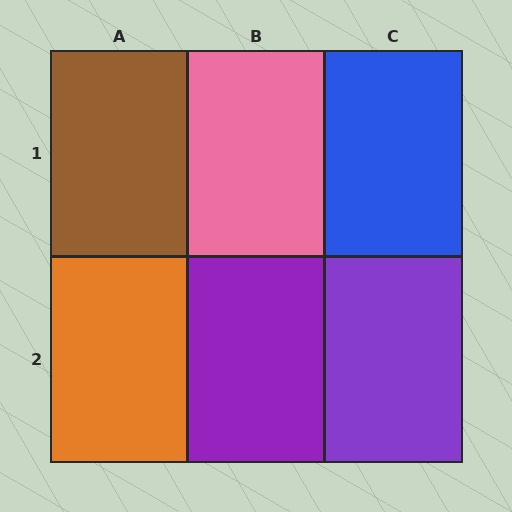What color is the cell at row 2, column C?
Purple.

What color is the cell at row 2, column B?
Purple.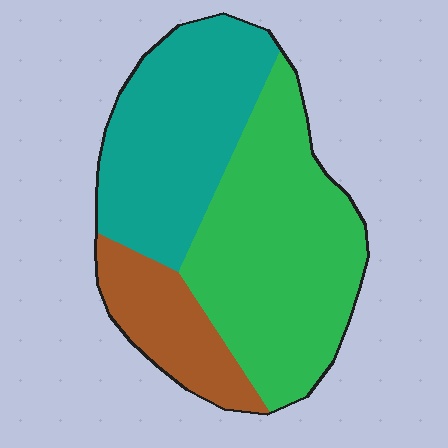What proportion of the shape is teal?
Teal takes up about three eighths (3/8) of the shape.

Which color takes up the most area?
Green, at roughly 45%.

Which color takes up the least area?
Brown, at roughly 15%.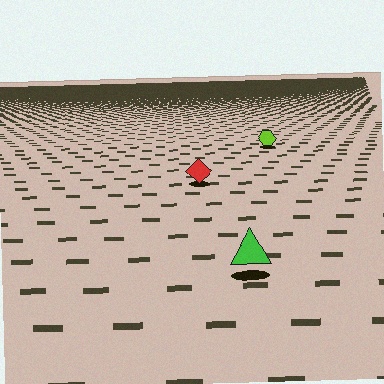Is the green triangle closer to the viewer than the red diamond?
Yes. The green triangle is closer — you can tell from the texture gradient: the ground texture is coarser near it.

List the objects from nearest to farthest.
From nearest to farthest: the green triangle, the red diamond, the lime hexagon.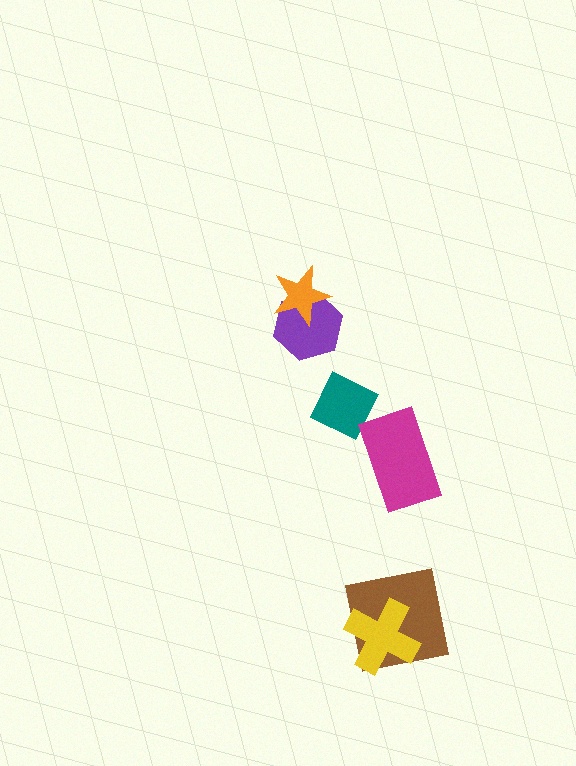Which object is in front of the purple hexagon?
The orange star is in front of the purple hexagon.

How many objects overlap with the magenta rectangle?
0 objects overlap with the magenta rectangle.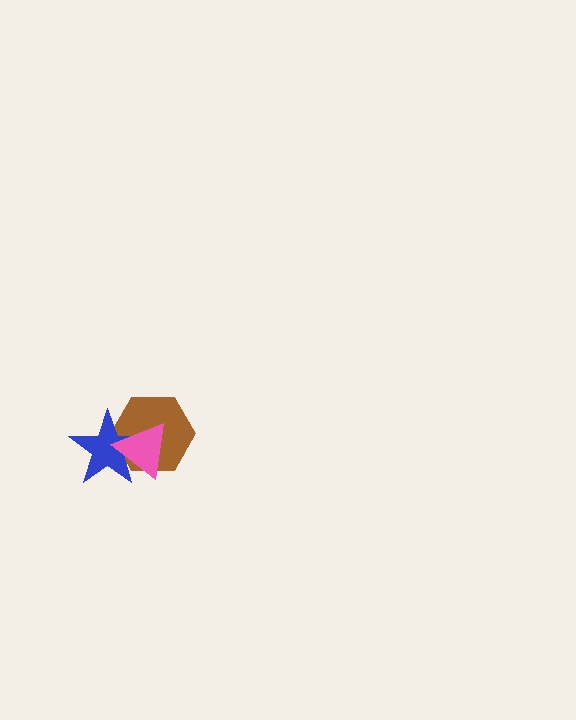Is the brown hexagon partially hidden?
Yes, it is partially covered by another shape.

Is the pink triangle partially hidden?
No, no other shape covers it.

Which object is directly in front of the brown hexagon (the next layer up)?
The blue star is directly in front of the brown hexagon.